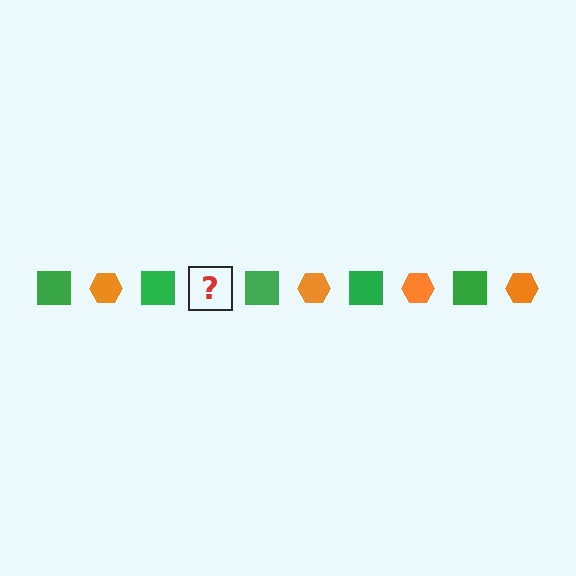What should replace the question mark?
The question mark should be replaced with an orange hexagon.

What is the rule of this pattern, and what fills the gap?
The rule is that the pattern alternates between green square and orange hexagon. The gap should be filled with an orange hexagon.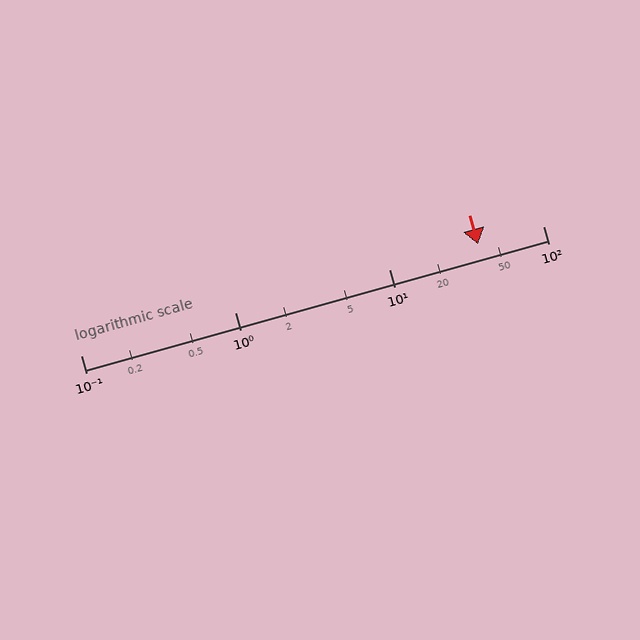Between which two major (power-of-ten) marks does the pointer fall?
The pointer is between 10 and 100.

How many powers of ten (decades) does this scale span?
The scale spans 3 decades, from 0.1 to 100.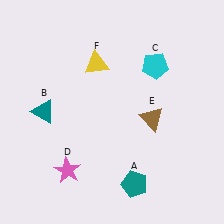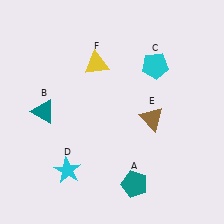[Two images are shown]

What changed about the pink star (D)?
In Image 1, D is pink. In Image 2, it changed to cyan.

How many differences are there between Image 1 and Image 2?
There is 1 difference between the two images.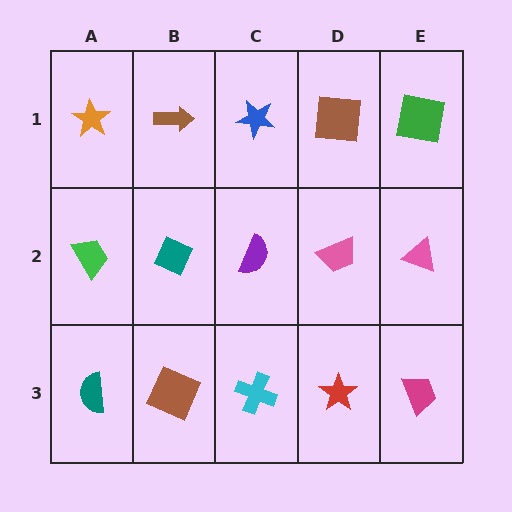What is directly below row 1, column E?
A pink triangle.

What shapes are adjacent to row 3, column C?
A purple semicircle (row 2, column C), a brown square (row 3, column B), a red star (row 3, column D).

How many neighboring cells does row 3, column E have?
2.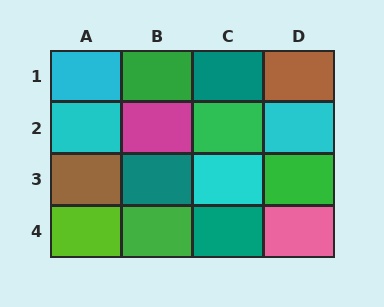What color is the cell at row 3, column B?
Teal.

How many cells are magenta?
1 cell is magenta.